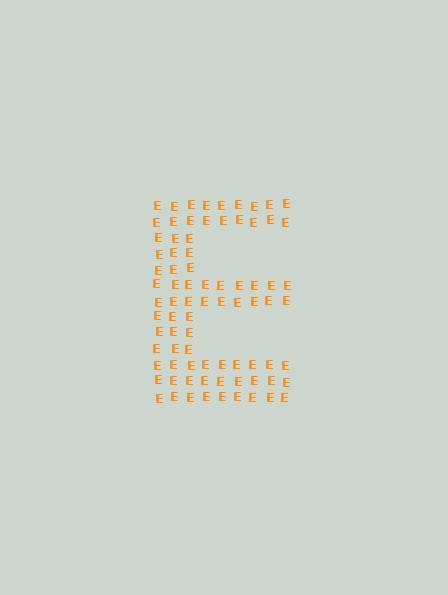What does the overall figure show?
The overall figure shows the letter E.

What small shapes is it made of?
It is made of small letter E's.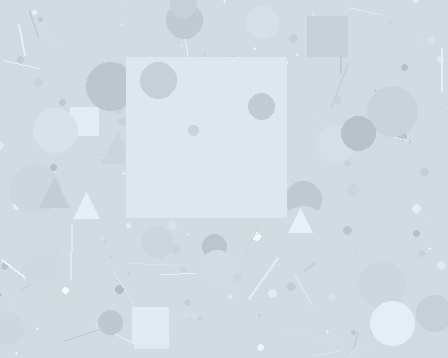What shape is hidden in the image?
A square is hidden in the image.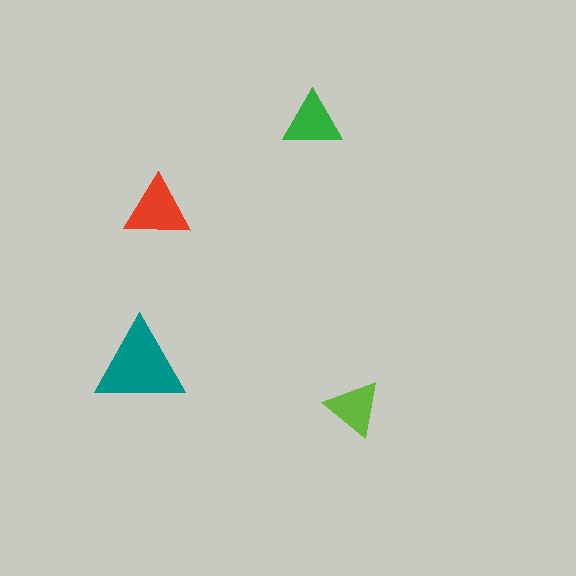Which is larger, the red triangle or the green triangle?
The red one.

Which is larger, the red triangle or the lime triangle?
The red one.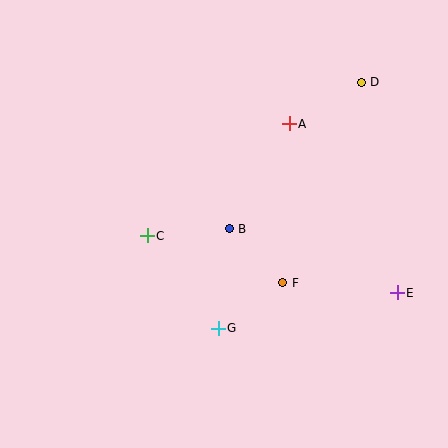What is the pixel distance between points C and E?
The distance between C and E is 257 pixels.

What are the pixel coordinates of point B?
Point B is at (229, 229).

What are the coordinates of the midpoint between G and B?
The midpoint between G and B is at (224, 278).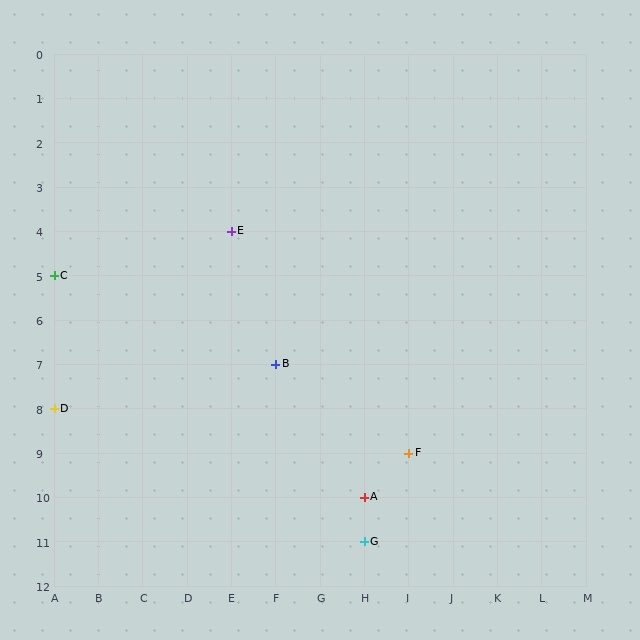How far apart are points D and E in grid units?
Points D and E are 4 columns and 4 rows apart (about 5.7 grid units diagonally).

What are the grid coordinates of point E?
Point E is at grid coordinates (E, 4).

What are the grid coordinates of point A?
Point A is at grid coordinates (H, 10).